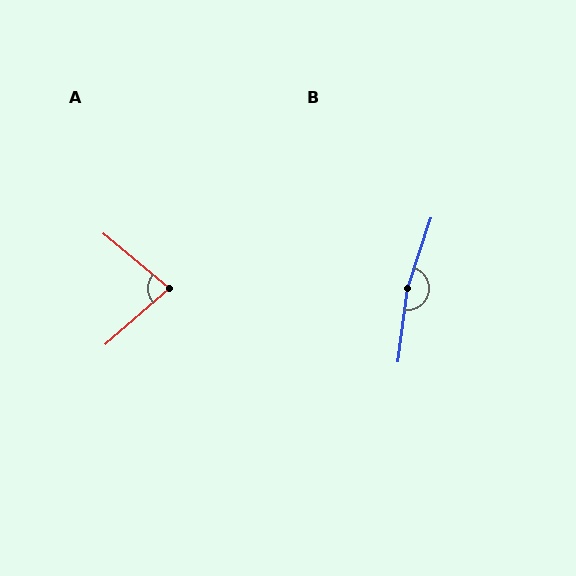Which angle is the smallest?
A, at approximately 81 degrees.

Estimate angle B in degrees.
Approximately 169 degrees.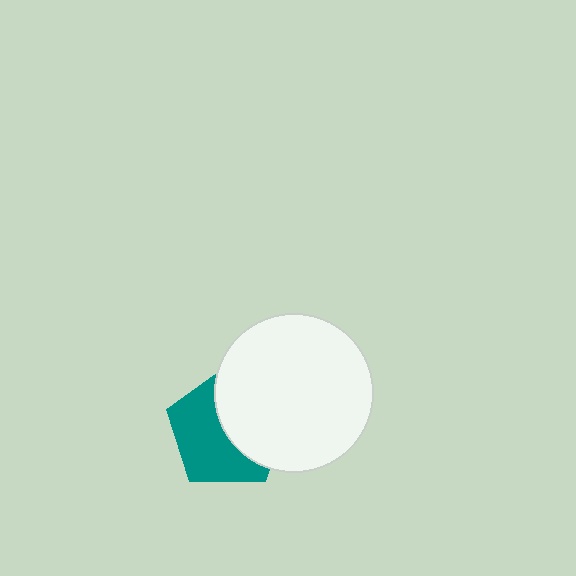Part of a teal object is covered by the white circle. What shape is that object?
It is a pentagon.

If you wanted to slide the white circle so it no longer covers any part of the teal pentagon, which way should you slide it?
Slide it right — that is the most direct way to separate the two shapes.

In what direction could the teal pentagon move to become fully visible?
The teal pentagon could move left. That would shift it out from behind the white circle entirely.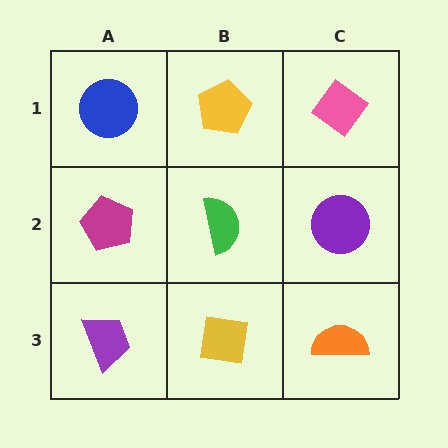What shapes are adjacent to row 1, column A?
A magenta pentagon (row 2, column A), a yellow pentagon (row 1, column B).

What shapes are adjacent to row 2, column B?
A yellow pentagon (row 1, column B), a yellow square (row 3, column B), a magenta pentagon (row 2, column A), a purple circle (row 2, column C).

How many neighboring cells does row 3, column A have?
2.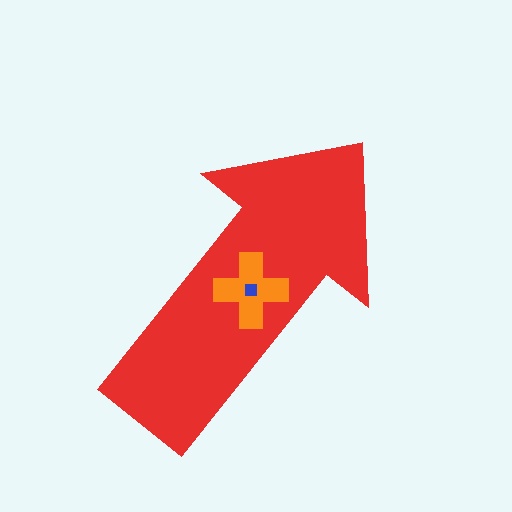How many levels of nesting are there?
3.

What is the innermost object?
The blue square.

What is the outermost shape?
The red arrow.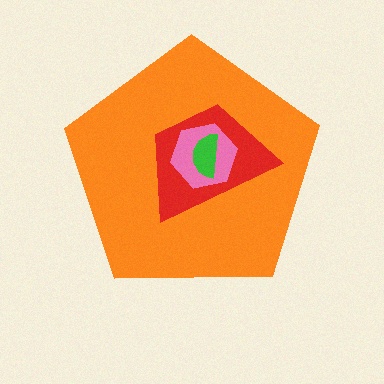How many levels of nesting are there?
4.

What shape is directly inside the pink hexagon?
The green semicircle.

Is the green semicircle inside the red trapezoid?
Yes.